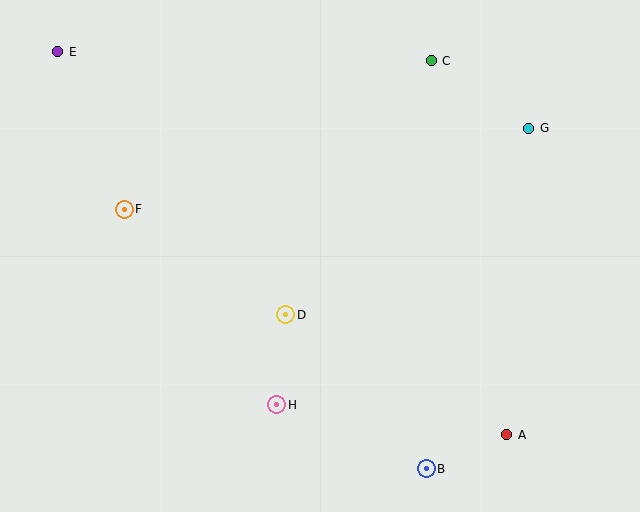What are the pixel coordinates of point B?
Point B is at (426, 469).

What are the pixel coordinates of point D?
Point D is at (286, 315).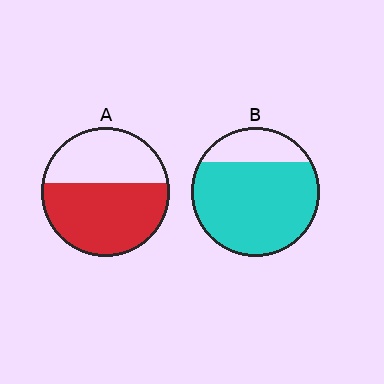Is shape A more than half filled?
Yes.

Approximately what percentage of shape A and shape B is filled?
A is approximately 60% and B is approximately 80%.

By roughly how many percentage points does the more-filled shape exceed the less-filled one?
By roughly 20 percentage points (B over A).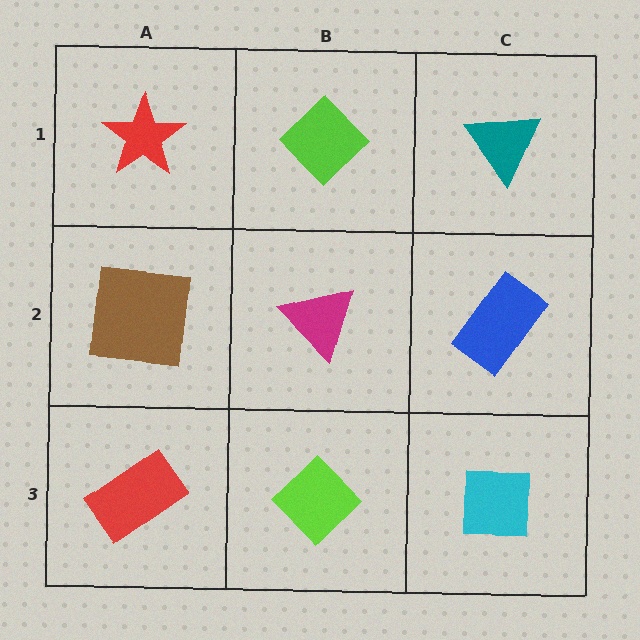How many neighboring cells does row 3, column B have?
3.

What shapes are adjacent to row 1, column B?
A magenta triangle (row 2, column B), a red star (row 1, column A), a teal triangle (row 1, column C).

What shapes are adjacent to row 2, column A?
A red star (row 1, column A), a red rectangle (row 3, column A), a magenta triangle (row 2, column B).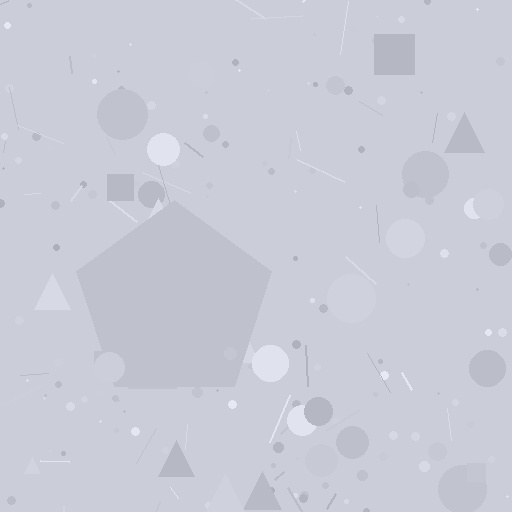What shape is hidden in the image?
A pentagon is hidden in the image.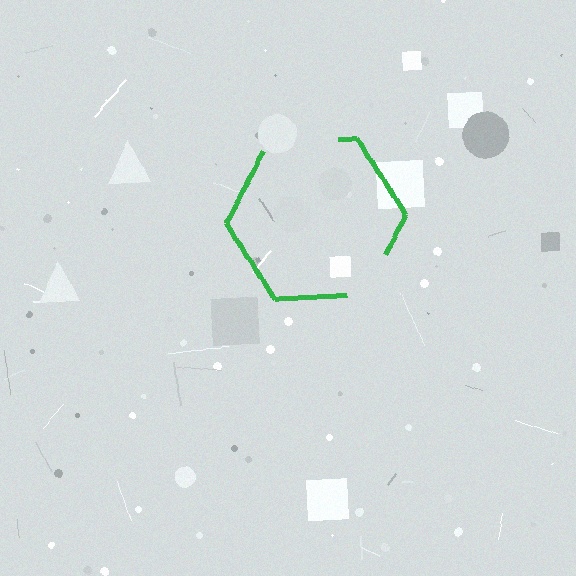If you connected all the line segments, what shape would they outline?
They would outline a hexagon.